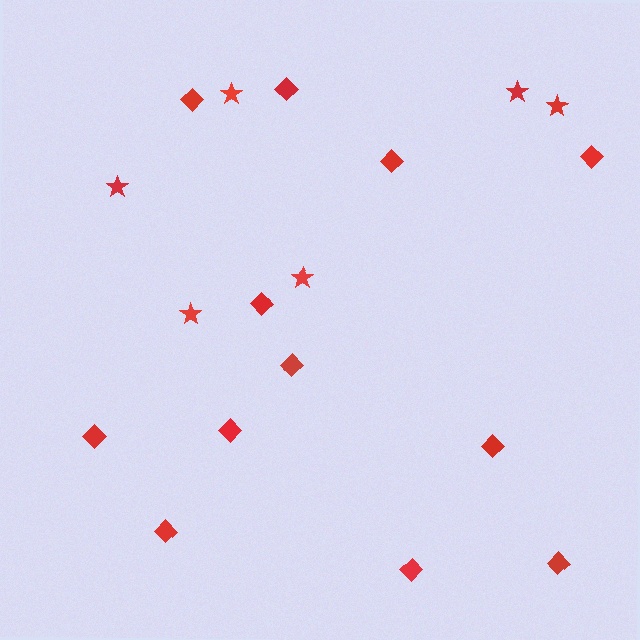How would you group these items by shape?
There are 2 groups: one group of diamonds (12) and one group of stars (6).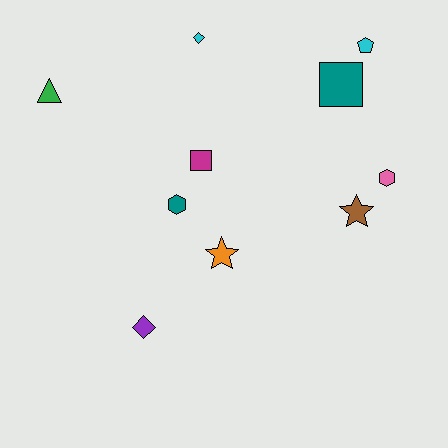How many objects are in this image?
There are 10 objects.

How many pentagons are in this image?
There is 1 pentagon.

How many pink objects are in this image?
There is 1 pink object.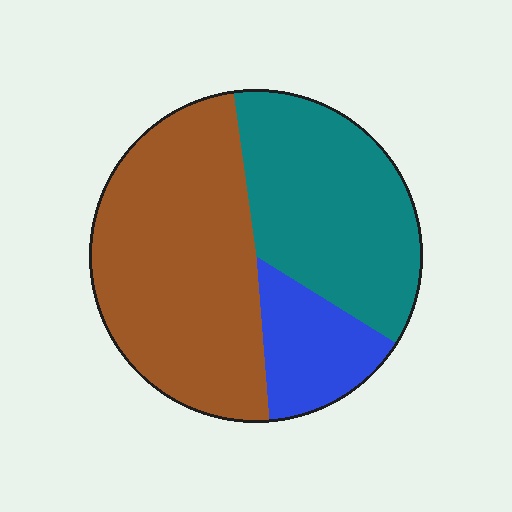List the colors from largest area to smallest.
From largest to smallest: brown, teal, blue.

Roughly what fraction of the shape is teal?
Teal covers around 35% of the shape.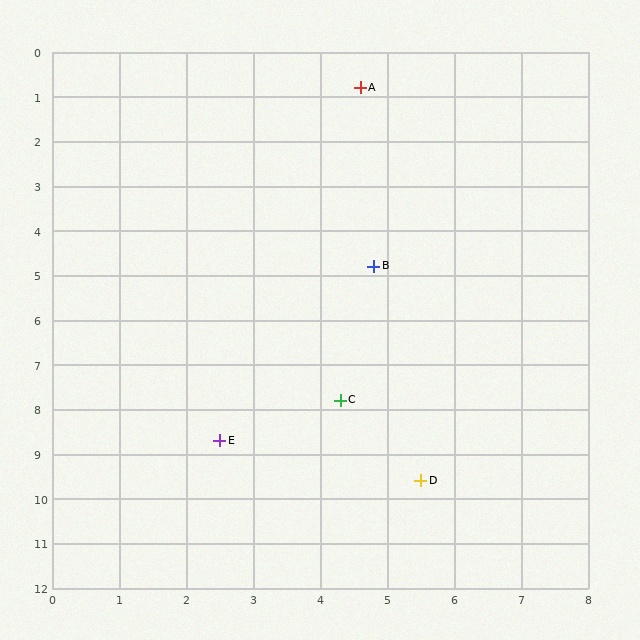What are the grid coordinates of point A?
Point A is at approximately (4.6, 0.8).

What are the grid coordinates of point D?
Point D is at approximately (5.5, 9.6).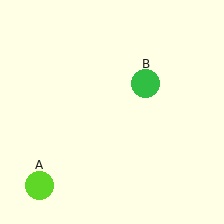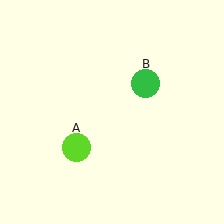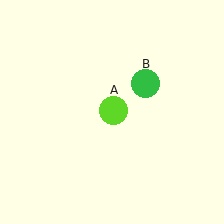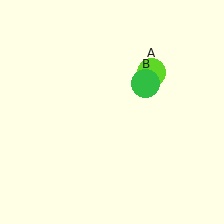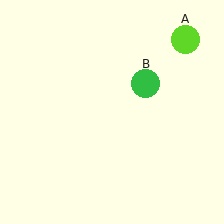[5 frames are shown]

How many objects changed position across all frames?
1 object changed position: lime circle (object A).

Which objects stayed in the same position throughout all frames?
Green circle (object B) remained stationary.